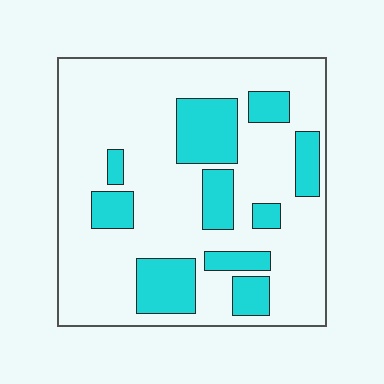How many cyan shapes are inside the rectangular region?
10.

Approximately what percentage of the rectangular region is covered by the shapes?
Approximately 25%.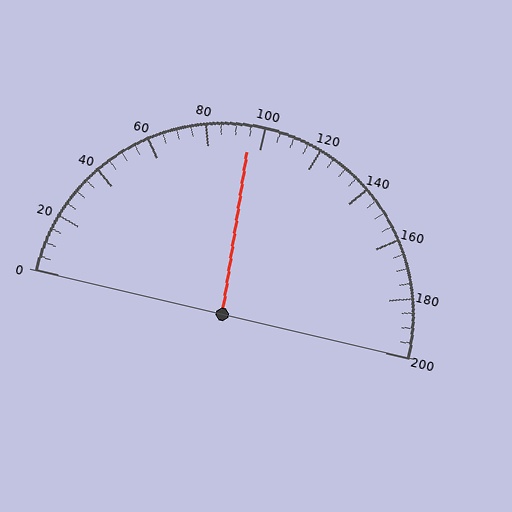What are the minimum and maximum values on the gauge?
The gauge ranges from 0 to 200.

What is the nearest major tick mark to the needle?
The nearest major tick mark is 100.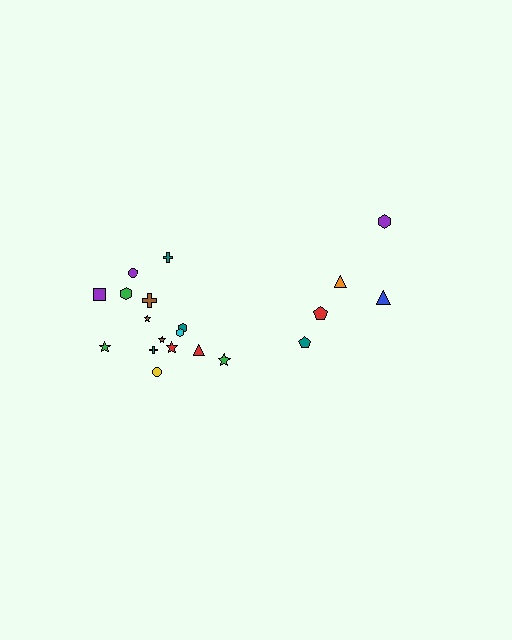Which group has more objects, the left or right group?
The left group.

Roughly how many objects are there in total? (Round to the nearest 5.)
Roughly 20 objects in total.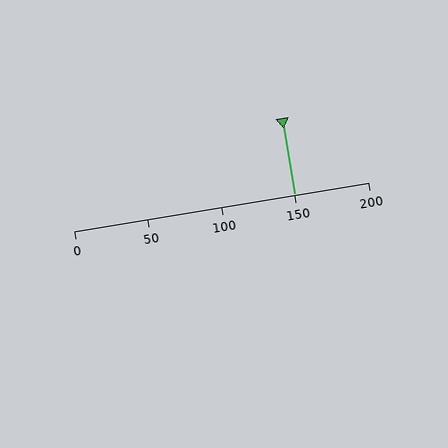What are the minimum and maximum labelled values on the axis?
The axis runs from 0 to 200.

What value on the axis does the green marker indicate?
The marker indicates approximately 150.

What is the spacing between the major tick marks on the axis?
The major ticks are spaced 50 apart.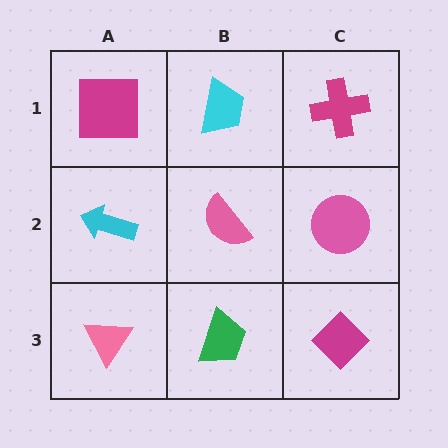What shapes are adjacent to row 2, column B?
A cyan trapezoid (row 1, column B), a green trapezoid (row 3, column B), a cyan arrow (row 2, column A), a pink circle (row 2, column C).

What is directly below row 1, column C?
A pink circle.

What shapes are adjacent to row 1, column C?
A pink circle (row 2, column C), a cyan trapezoid (row 1, column B).